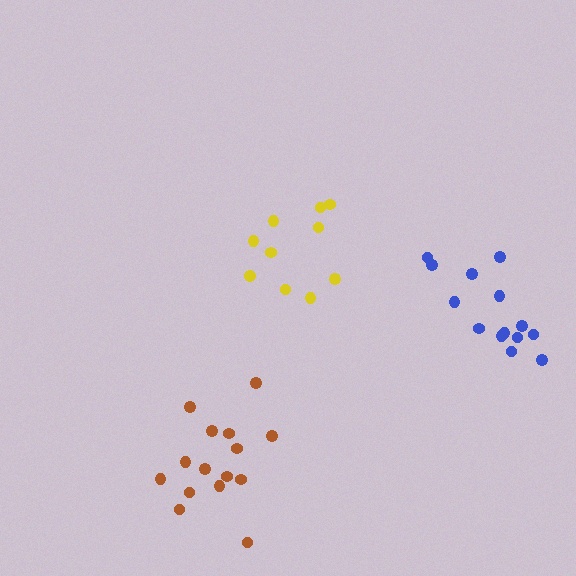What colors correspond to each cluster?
The clusters are colored: brown, yellow, blue.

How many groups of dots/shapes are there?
There are 3 groups.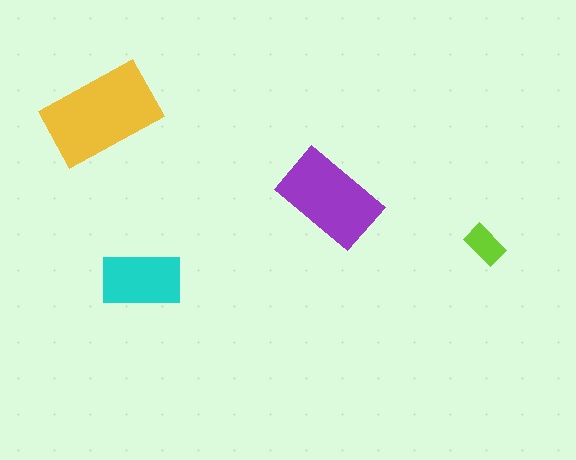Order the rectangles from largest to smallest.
the yellow one, the purple one, the cyan one, the lime one.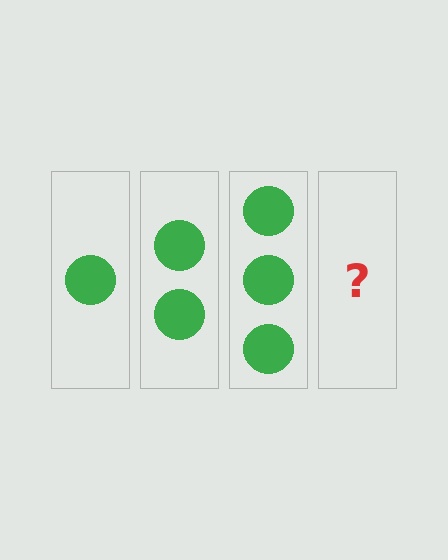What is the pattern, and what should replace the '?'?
The pattern is that each step adds one more circle. The '?' should be 4 circles.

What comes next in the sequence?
The next element should be 4 circles.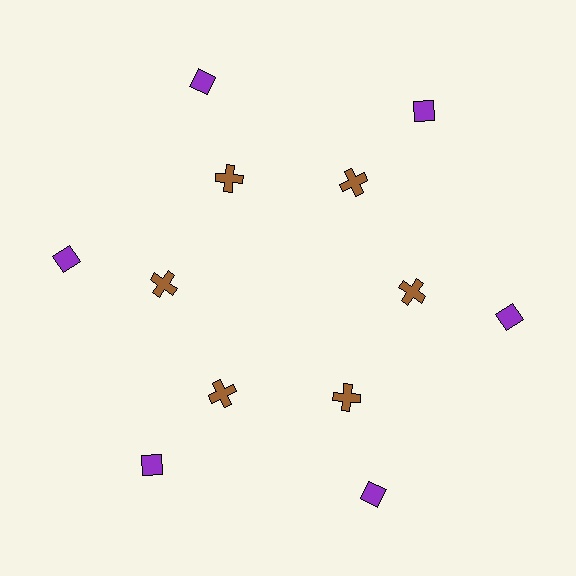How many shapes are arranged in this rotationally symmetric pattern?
There are 12 shapes, arranged in 6 groups of 2.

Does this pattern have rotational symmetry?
Yes, this pattern has 6-fold rotational symmetry. It looks the same after rotating 60 degrees around the center.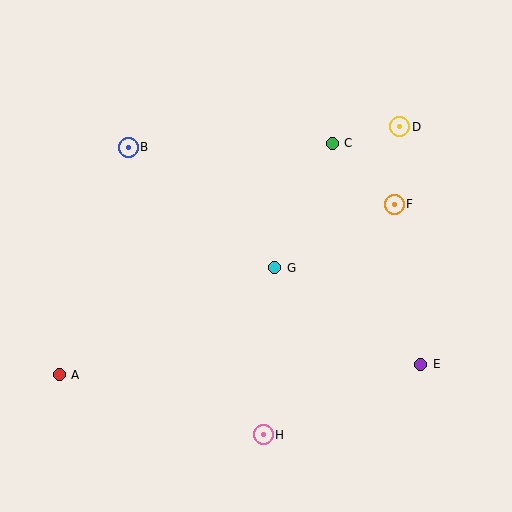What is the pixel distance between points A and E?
The distance between A and E is 361 pixels.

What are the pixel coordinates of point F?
Point F is at (394, 204).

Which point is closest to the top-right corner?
Point D is closest to the top-right corner.